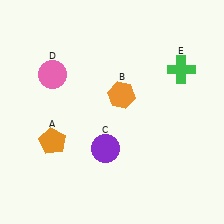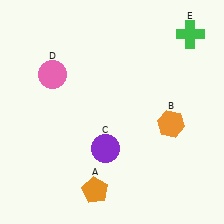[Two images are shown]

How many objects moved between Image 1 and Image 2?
3 objects moved between the two images.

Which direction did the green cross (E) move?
The green cross (E) moved up.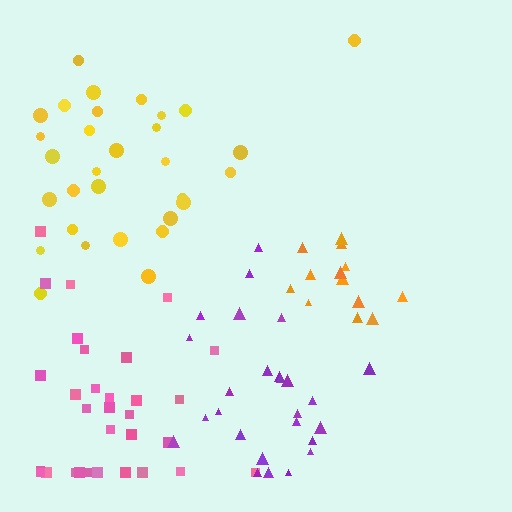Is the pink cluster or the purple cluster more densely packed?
Pink.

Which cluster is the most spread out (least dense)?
Yellow.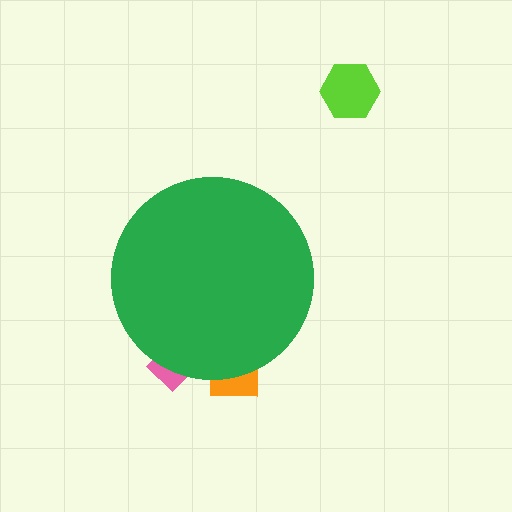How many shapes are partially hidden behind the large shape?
2 shapes are partially hidden.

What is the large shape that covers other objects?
A green circle.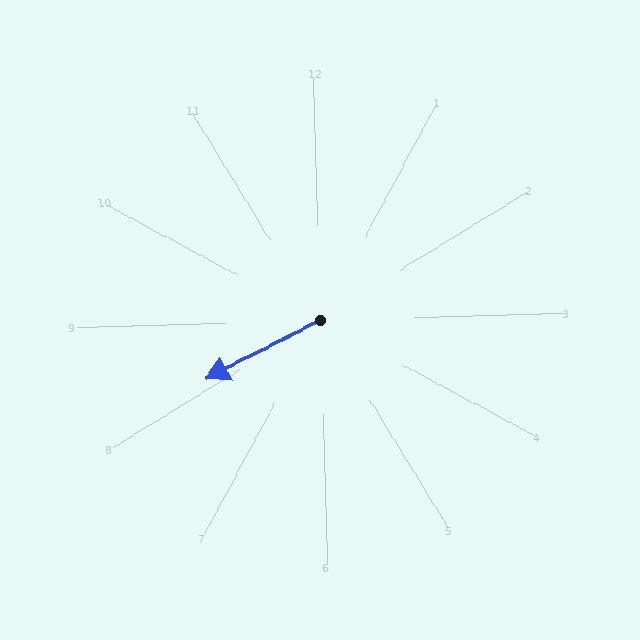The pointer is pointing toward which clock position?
Roughly 8 o'clock.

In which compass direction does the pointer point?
Southwest.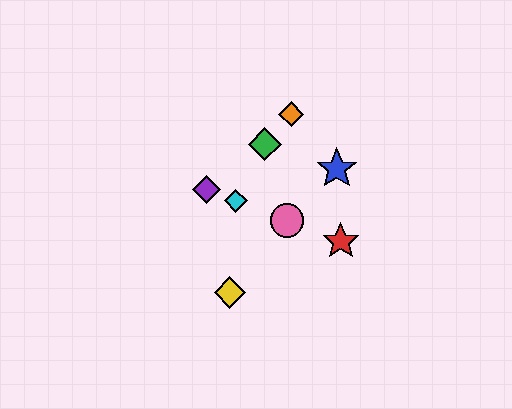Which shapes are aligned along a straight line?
The red star, the purple diamond, the cyan diamond, the pink circle are aligned along a straight line.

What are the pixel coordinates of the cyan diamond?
The cyan diamond is at (236, 201).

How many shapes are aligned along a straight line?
4 shapes (the red star, the purple diamond, the cyan diamond, the pink circle) are aligned along a straight line.